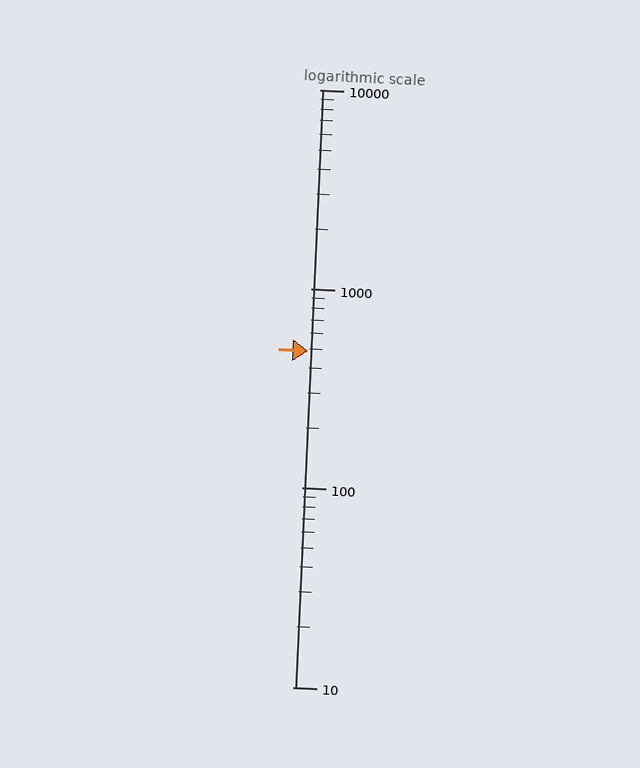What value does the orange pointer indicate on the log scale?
The pointer indicates approximately 490.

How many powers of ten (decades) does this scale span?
The scale spans 3 decades, from 10 to 10000.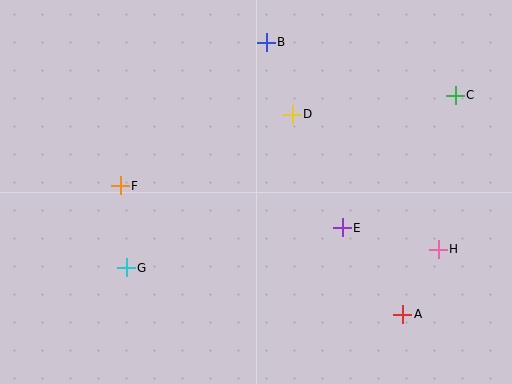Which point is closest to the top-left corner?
Point F is closest to the top-left corner.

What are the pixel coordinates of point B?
Point B is at (266, 42).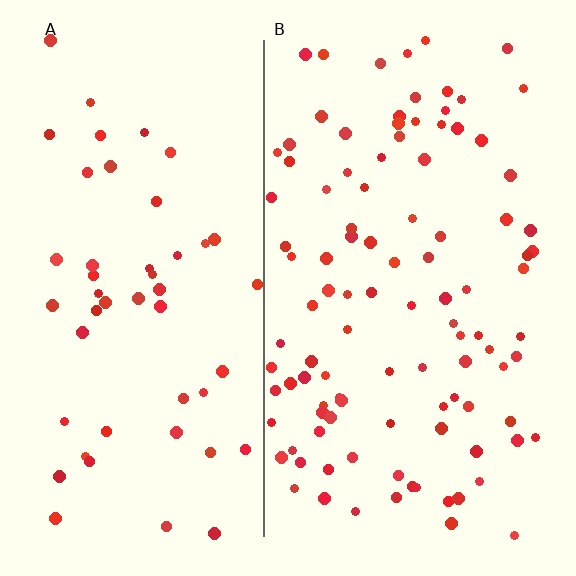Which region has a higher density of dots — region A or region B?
B (the right).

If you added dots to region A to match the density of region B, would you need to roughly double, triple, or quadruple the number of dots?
Approximately double.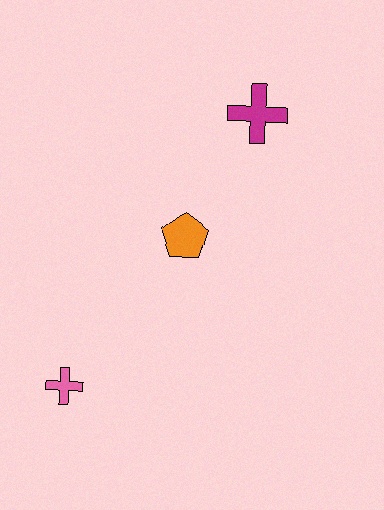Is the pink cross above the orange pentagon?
No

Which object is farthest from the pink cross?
The magenta cross is farthest from the pink cross.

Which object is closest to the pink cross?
The orange pentagon is closest to the pink cross.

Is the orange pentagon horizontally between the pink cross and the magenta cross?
Yes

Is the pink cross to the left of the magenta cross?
Yes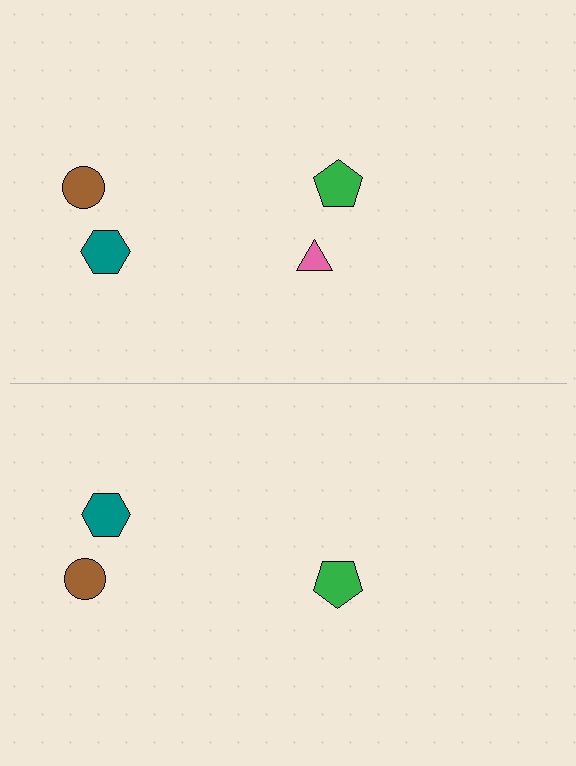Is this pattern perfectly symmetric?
No, the pattern is not perfectly symmetric. A pink triangle is missing from the bottom side.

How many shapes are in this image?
There are 7 shapes in this image.